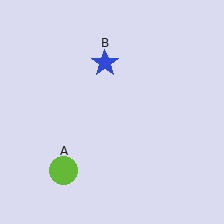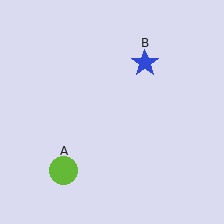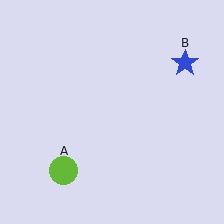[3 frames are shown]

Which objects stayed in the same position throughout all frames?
Lime circle (object A) remained stationary.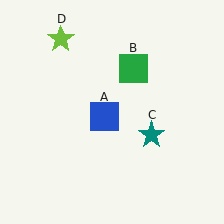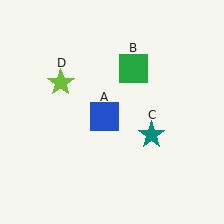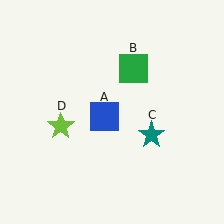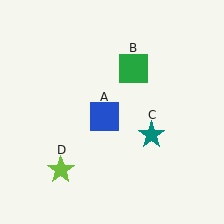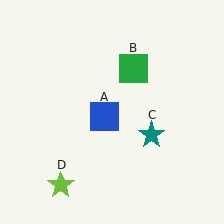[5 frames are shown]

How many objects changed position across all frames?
1 object changed position: lime star (object D).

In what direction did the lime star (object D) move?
The lime star (object D) moved down.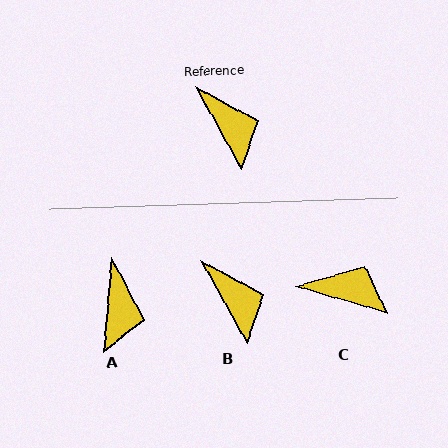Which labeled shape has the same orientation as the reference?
B.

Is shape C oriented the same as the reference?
No, it is off by about 44 degrees.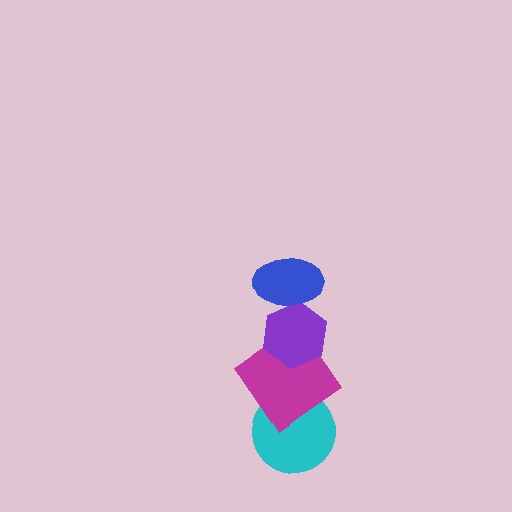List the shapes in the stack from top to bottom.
From top to bottom: the blue ellipse, the purple hexagon, the magenta diamond, the cyan circle.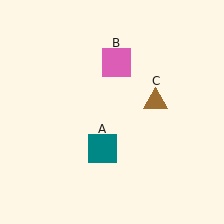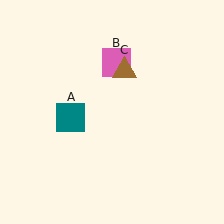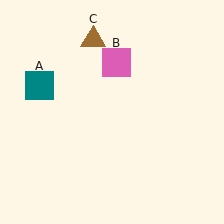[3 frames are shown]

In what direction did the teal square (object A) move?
The teal square (object A) moved up and to the left.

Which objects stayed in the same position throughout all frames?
Pink square (object B) remained stationary.